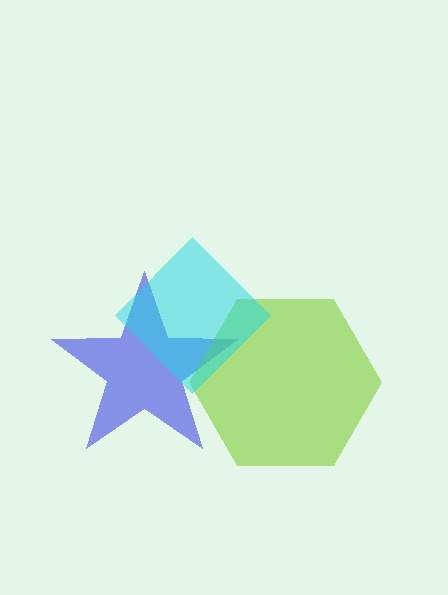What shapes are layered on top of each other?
The layered shapes are: a blue star, a lime hexagon, a cyan diamond.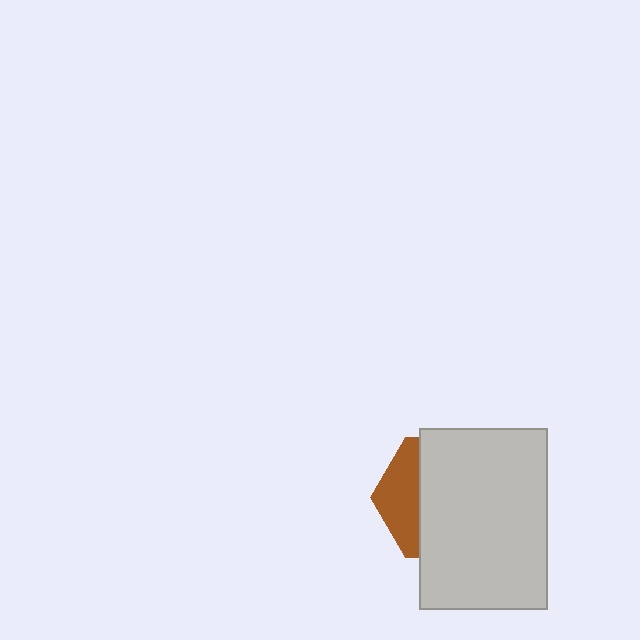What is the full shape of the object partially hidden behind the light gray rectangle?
The partially hidden object is a brown hexagon.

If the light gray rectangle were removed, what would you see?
You would see the complete brown hexagon.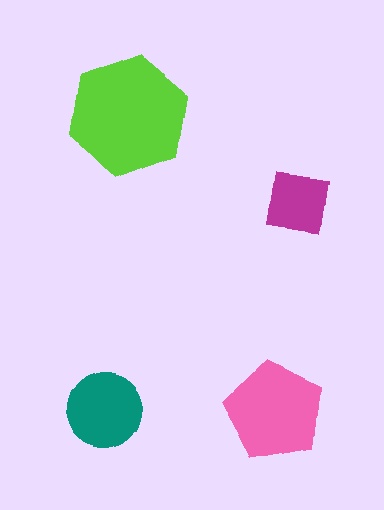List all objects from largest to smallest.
The lime hexagon, the pink pentagon, the teal circle, the magenta square.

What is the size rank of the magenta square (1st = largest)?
4th.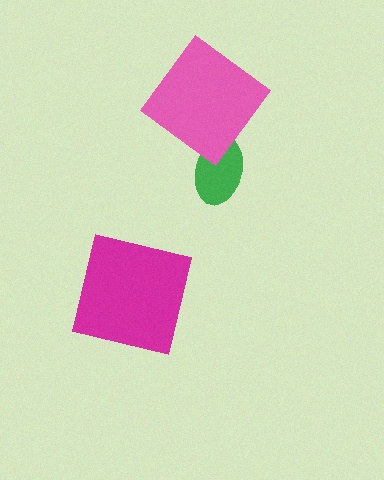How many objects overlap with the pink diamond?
1 object overlaps with the pink diamond.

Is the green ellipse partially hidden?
Yes, it is partially covered by another shape.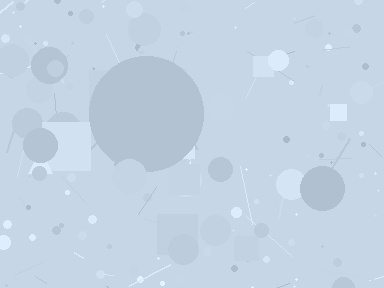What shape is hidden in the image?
A circle is hidden in the image.